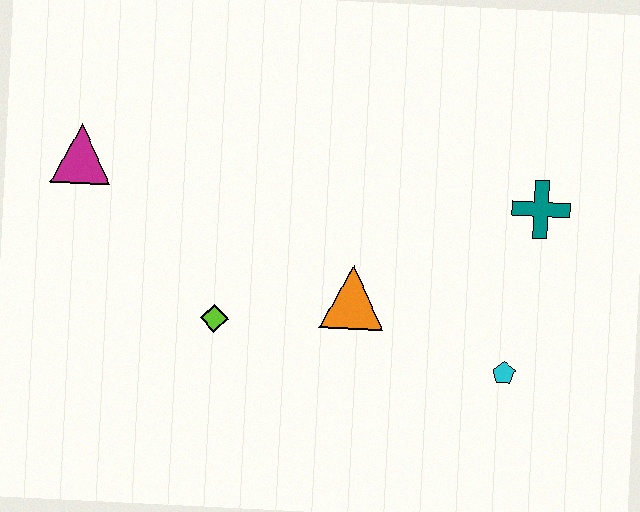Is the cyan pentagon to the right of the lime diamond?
Yes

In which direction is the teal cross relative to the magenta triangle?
The teal cross is to the right of the magenta triangle.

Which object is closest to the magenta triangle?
The lime diamond is closest to the magenta triangle.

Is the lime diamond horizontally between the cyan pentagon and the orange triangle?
No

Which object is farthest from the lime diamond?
The teal cross is farthest from the lime diamond.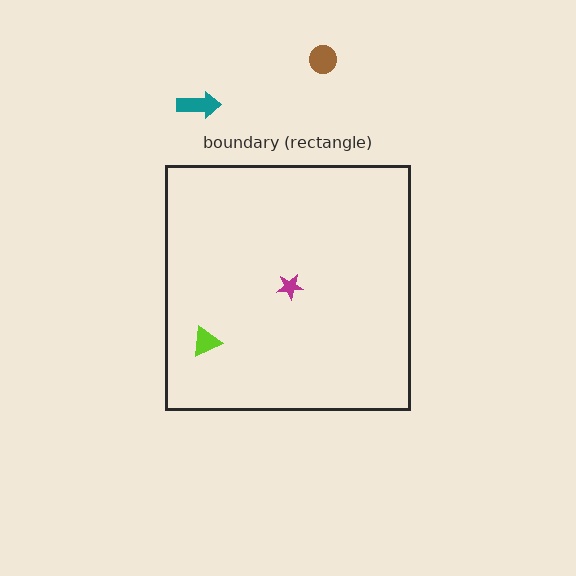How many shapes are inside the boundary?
2 inside, 2 outside.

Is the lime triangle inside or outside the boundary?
Inside.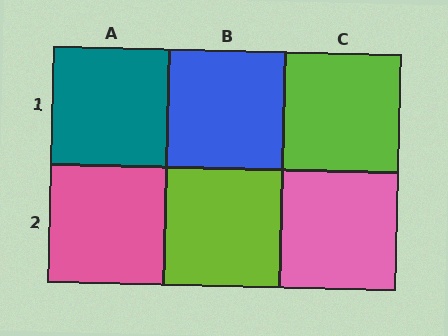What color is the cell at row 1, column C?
Lime.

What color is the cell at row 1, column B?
Blue.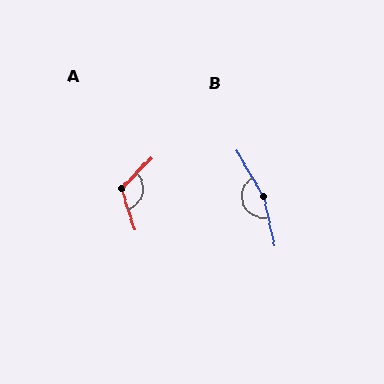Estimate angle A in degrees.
Approximately 118 degrees.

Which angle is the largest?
B, at approximately 162 degrees.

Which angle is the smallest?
A, at approximately 118 degrees.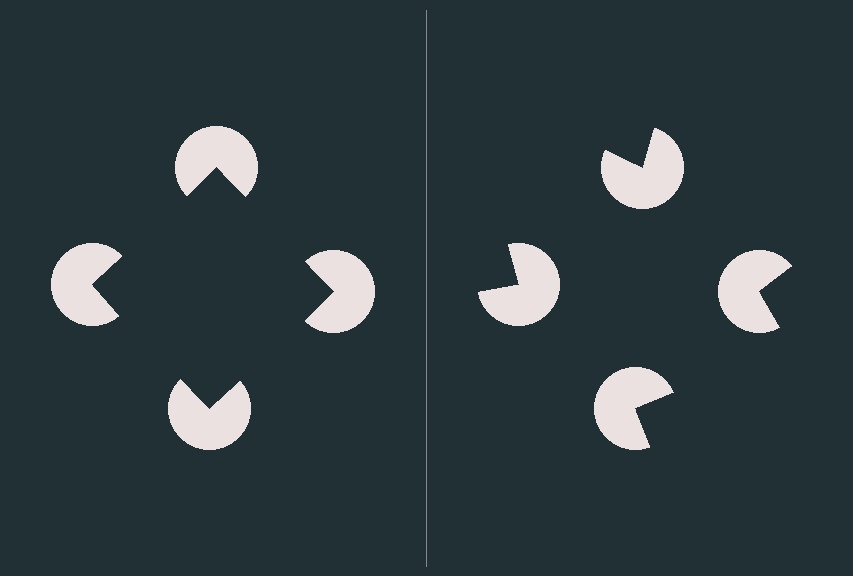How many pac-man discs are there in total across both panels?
8 — 4 on each side.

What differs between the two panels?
The pac-man discs are positioned identically on both sides; only the wedge orientations differ. On the left they align to a square; on the right they are misaligned.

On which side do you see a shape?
An illusory square appears on the left side. On the right side the wedge cuts are rotated, so no coherent shape forms.